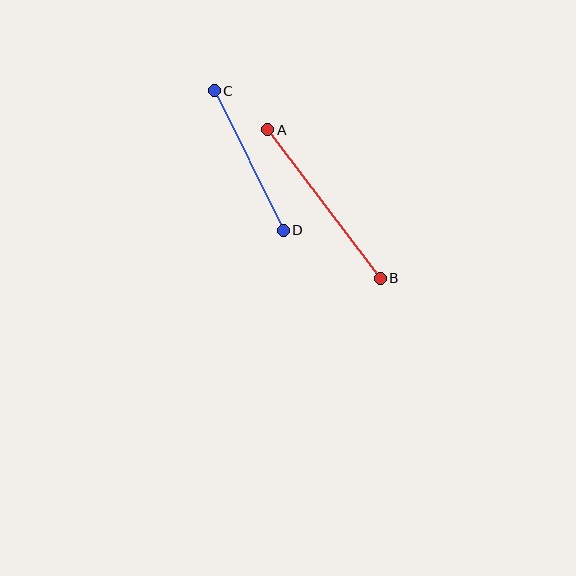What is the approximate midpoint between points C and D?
The midpoint is at approximately (249, 160) pixels.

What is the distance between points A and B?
The distance is approximately 186 pixels.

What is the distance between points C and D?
The distance is approximately 156 pixels.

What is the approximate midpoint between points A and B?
The midpoint is at approximately (324, 204) pixels.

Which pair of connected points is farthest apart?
Points A and B are farthest apart.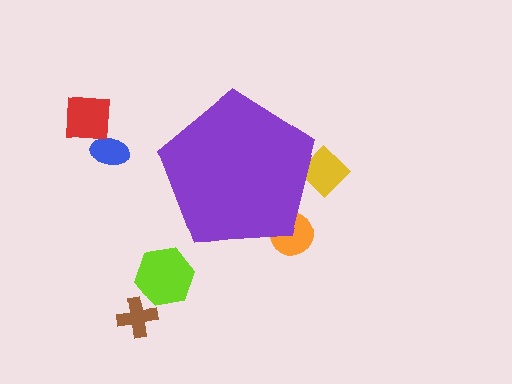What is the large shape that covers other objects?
A purple pentagon.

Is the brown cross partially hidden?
No, the brown cross is fully visible.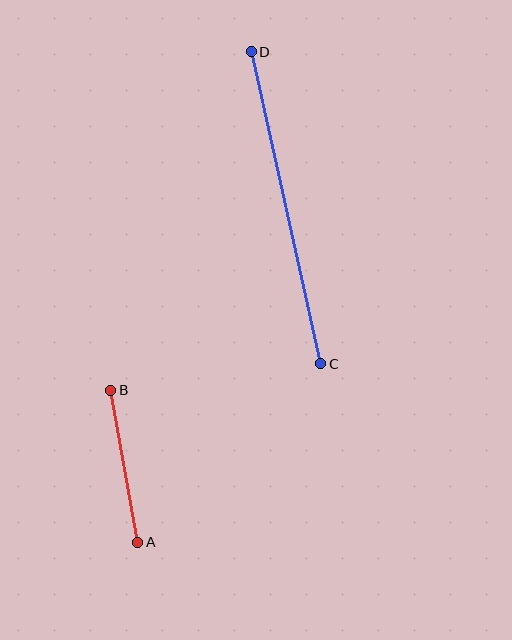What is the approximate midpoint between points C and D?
The midpoint is at approximately (286, 208) pixels.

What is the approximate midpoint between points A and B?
The midpoint is at approximately (124, 466) pixels.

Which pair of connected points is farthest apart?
Points C and D are farthest apart.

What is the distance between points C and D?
The distance is approximately 320 pixels.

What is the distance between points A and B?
The distance is approximately 155 pixels.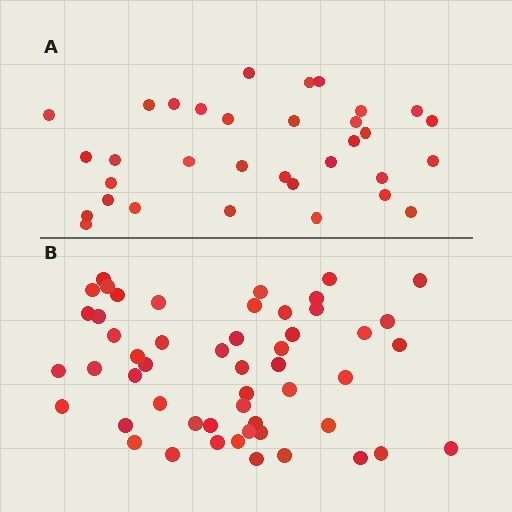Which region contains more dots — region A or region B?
Region B (the bottom region) has more dots.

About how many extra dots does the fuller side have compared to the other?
Region B has approximately 20 more dots than region A.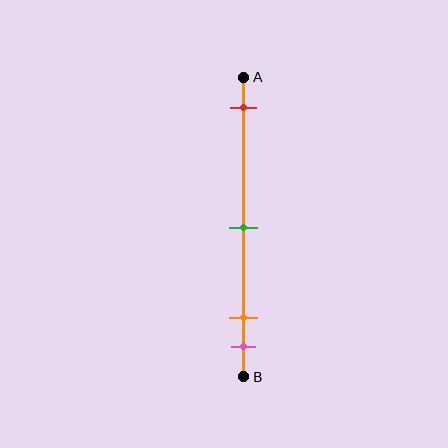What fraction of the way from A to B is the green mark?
The green mark is approximately 50% (0.5) of the way from A to B.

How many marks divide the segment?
There are 4 marks dividing the segment.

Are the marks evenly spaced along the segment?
No, the marks are not evenly spaced.